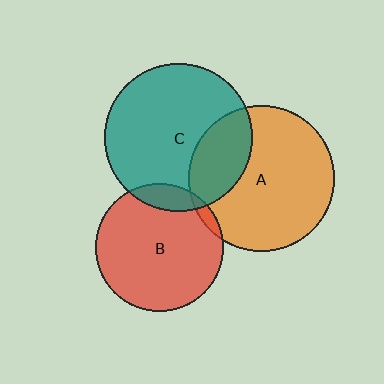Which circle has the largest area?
Circle C (teal).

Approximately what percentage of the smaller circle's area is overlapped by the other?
Approximately 5%.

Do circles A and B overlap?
Yes.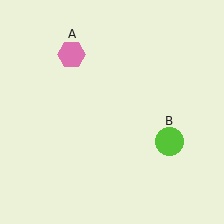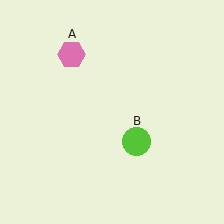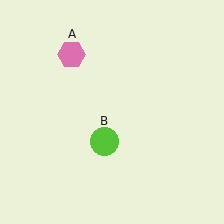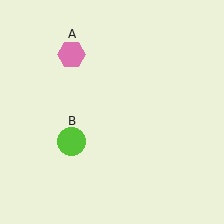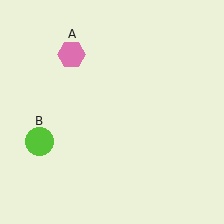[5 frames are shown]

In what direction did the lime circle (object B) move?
The lime circle (object B) moved left.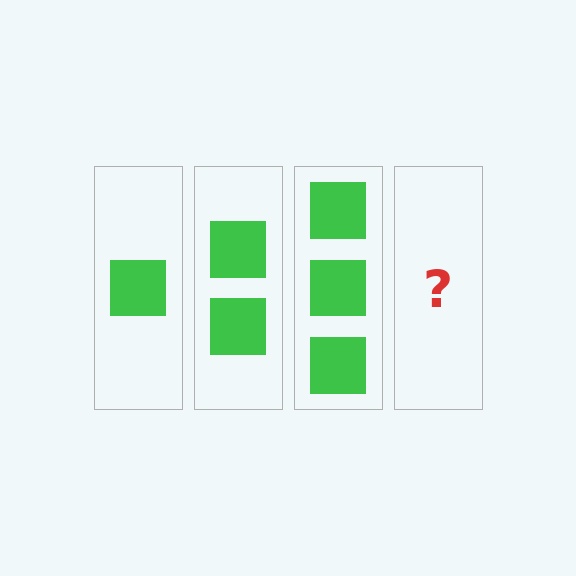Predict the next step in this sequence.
The next step is 4 squares.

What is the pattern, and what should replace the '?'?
The pattern is that each step adds one more square. The '?' should be 4 squares.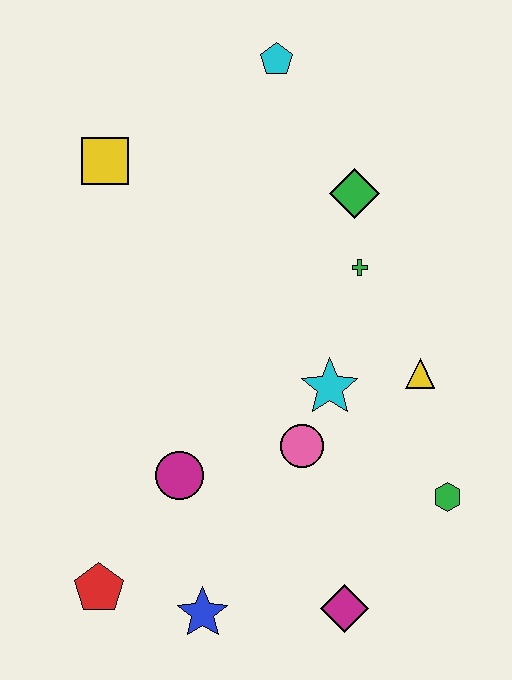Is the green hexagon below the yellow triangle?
Yes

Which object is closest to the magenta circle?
The pink circle is closest to the magenta circle.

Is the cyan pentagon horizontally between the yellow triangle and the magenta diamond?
No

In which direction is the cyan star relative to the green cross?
The cyan star is below the green cross.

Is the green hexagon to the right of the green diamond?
Yes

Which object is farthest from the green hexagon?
The yellow square is farthest from the green hexagon.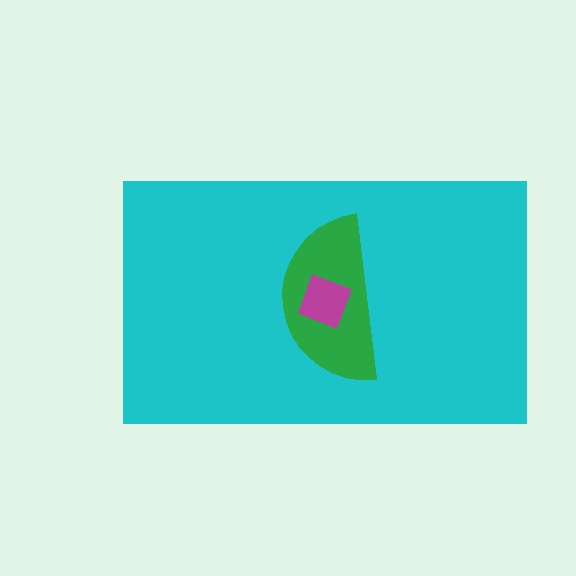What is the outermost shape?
The cyan rectangle.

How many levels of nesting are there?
3.